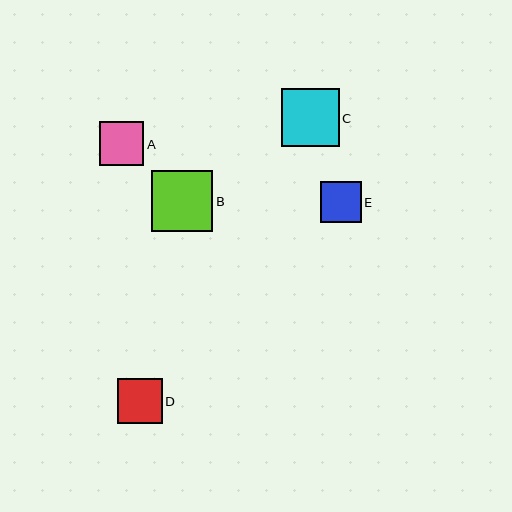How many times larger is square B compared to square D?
Square B is approximately 1.4 times the size of square D.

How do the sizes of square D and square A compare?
Square D and square A are approximately the same size.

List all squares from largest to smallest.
From largest to smallest: B, C, D, A, E.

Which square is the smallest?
Square E is the smallest with a size of approximately 41 pixels.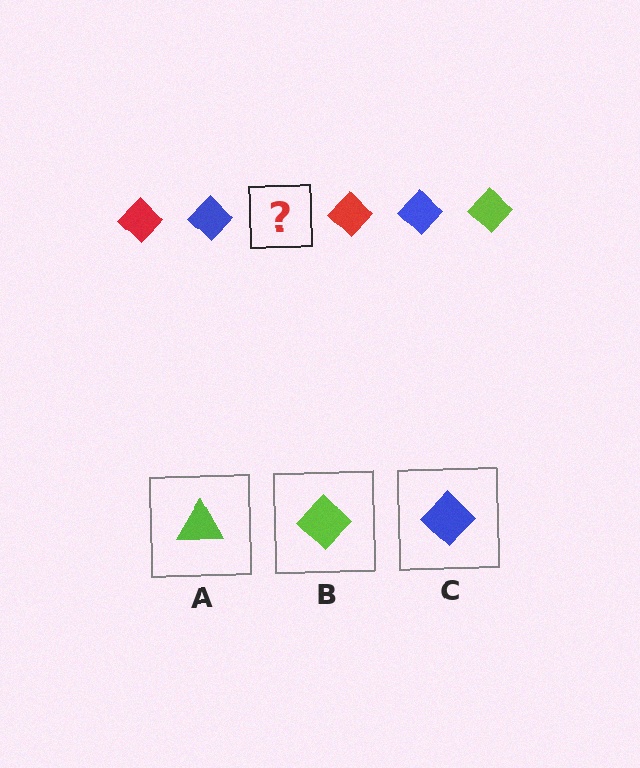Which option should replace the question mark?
Option B.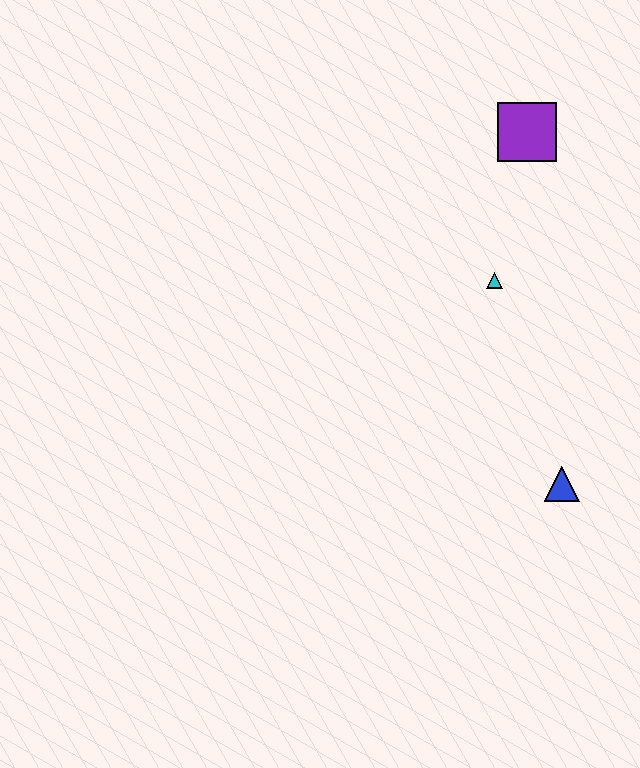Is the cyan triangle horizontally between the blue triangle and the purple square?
No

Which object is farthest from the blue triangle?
The purple square is farthest from the blue triangle.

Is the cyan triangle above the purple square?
No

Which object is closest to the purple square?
The cyan triangle is closest to the purple square.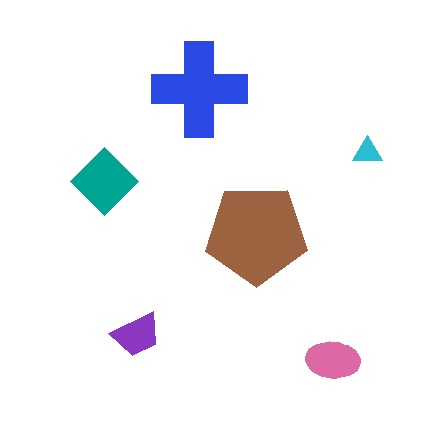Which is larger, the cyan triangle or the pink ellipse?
The pink ellipse.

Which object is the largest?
The brown pentagon.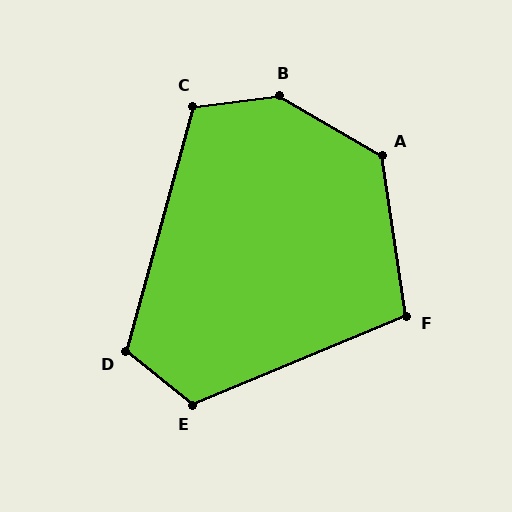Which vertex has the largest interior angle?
B, at approximately 143 degrees.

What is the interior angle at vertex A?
Approximately 128 degrees (obtuse).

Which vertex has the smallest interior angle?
F, at approximately 104 degrees.